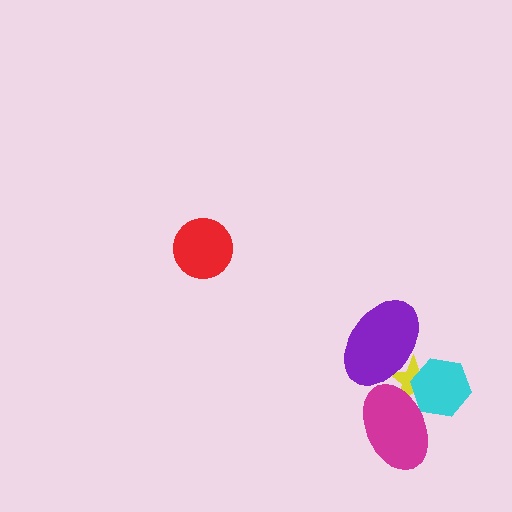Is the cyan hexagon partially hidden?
Yes, it is partially covered by another shape.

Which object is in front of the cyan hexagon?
The magenta ellipse is in front of the cyan hexagon.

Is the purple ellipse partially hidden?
No, no other shape covers it.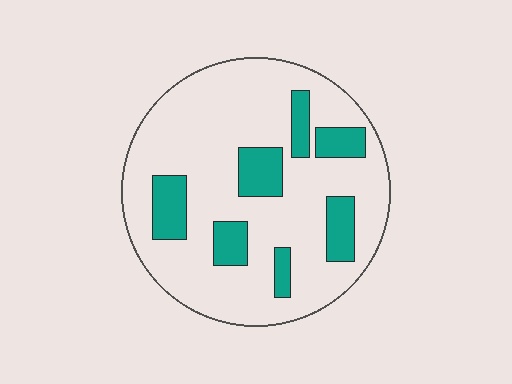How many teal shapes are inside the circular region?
7.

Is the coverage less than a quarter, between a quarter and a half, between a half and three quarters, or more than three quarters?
Less than a quarter.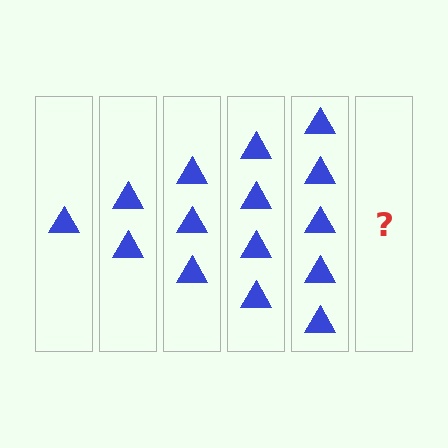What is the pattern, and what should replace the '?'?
The pattern is that each step adds one more triangle. The '?' should be 6 triangles.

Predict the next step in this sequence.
The next step is 6 triangles.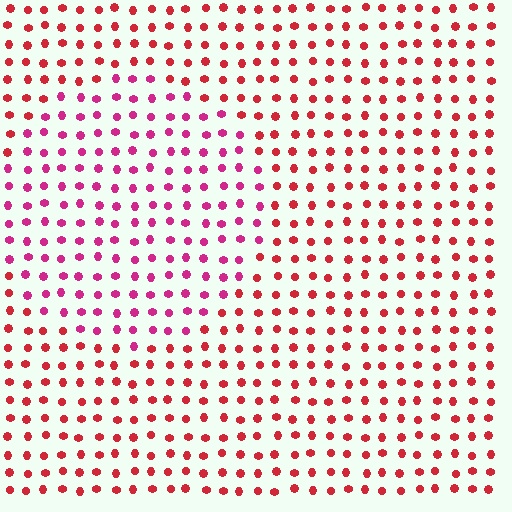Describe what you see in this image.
The image is filled with small red elements in a uniform arrangement. A circle-shaped region is visible where the elements are tinted to a slightly different hue, forming a subtle color boundary.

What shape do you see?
I see a circle.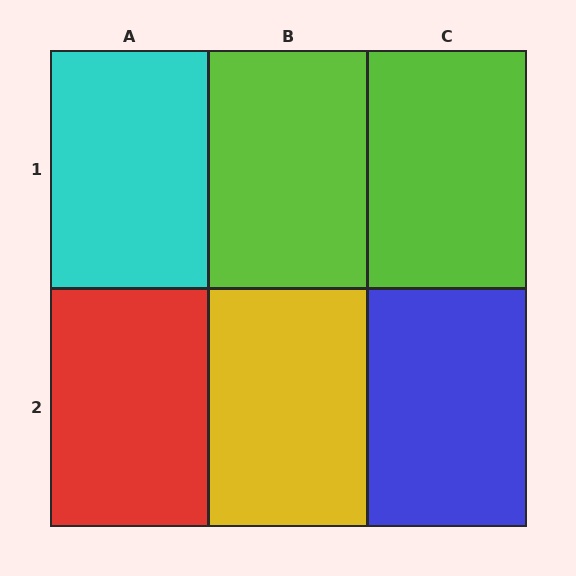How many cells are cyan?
1 cell is cyan.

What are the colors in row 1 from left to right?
Cyan, lime, lime.